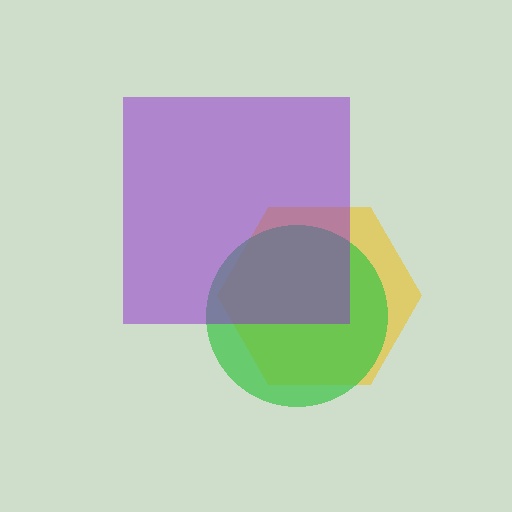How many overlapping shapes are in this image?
There are 3 overlapping shapes in the image.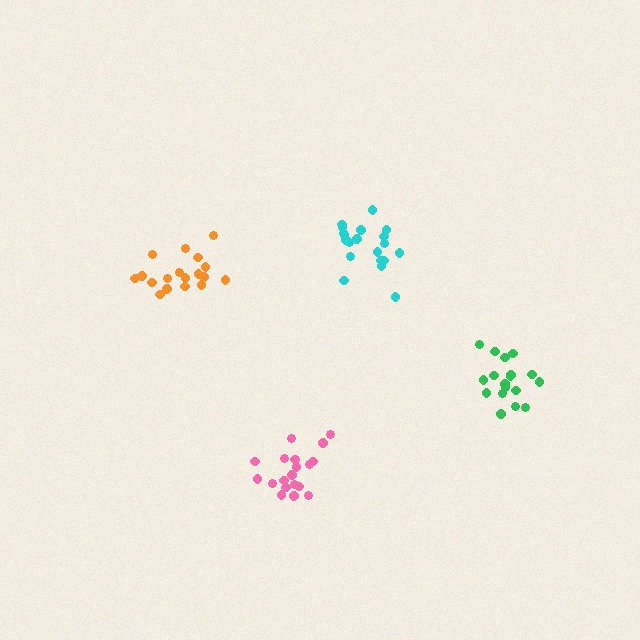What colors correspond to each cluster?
The clusters are colored: orange, pink, green, cyan.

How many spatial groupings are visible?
There are 4 spatial groupings.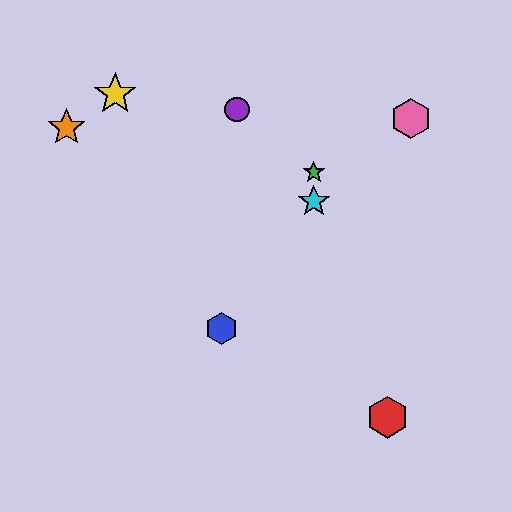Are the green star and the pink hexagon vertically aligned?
No, the green star is at x≈314 and the pink hexagon is at x≈411.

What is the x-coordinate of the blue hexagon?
The blue hexagon is at x≈221.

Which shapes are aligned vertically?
The green star, the cyan star are aligned vertically.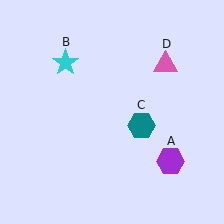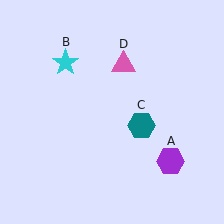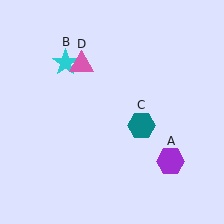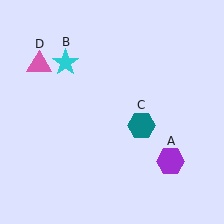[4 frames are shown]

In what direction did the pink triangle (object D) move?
The pink triangle (object D) moved left.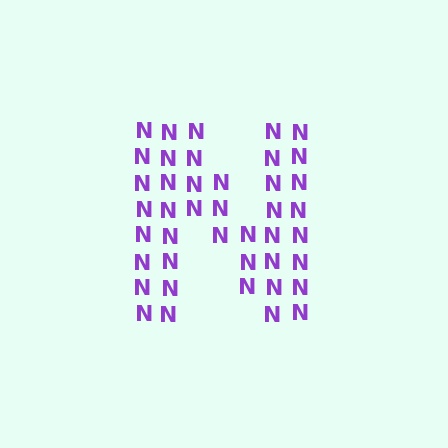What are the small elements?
The small elements are letter N's.